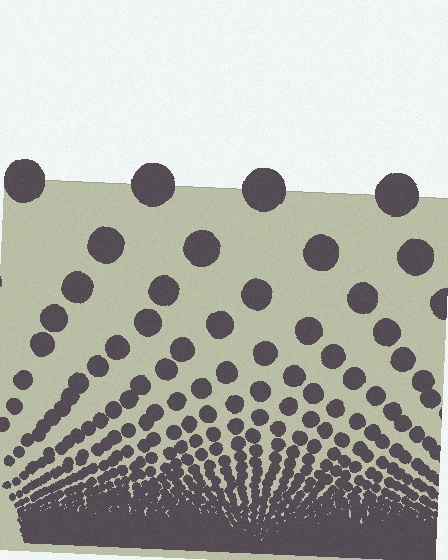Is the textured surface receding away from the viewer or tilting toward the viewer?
The surface appears to tilt toward the viewer. Texture elements get larger and sparser toward the top.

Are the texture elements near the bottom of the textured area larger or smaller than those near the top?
Smaller. The gradient is inverted — elements near the bottom are smaller and denser.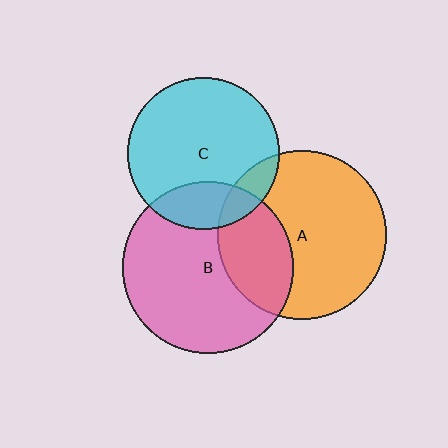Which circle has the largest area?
Circle B (pink).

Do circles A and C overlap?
Yes.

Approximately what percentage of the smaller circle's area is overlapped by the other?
Approximately 10%.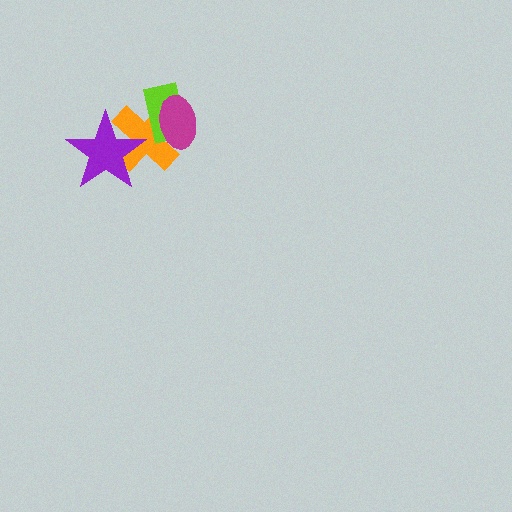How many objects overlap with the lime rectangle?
2 objects overlap with the lime rectangle.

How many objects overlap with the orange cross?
3 objects overlap with the orange cross.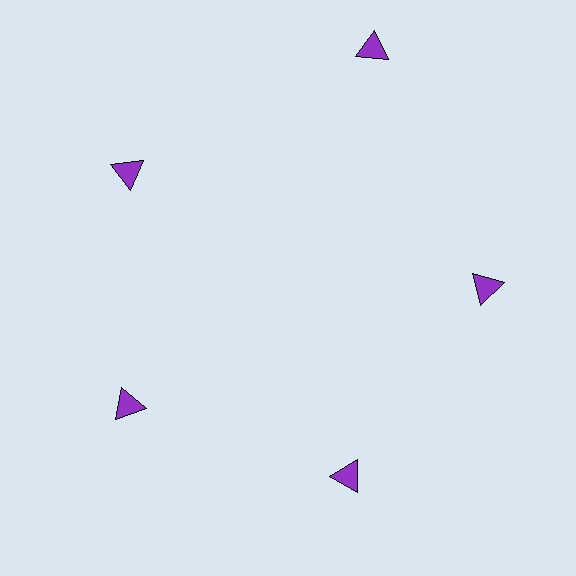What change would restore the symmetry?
The symmetry would be restored by moving it inward, back onto the ring so that all 5 triangles sit at equal angles and equal distance from the center.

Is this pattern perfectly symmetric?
No. The 5 purple triangles are arranged in a ring, but one element near the 1 o'clock position is pushed outward from the center, breaking the 5-fold rotational symmetry.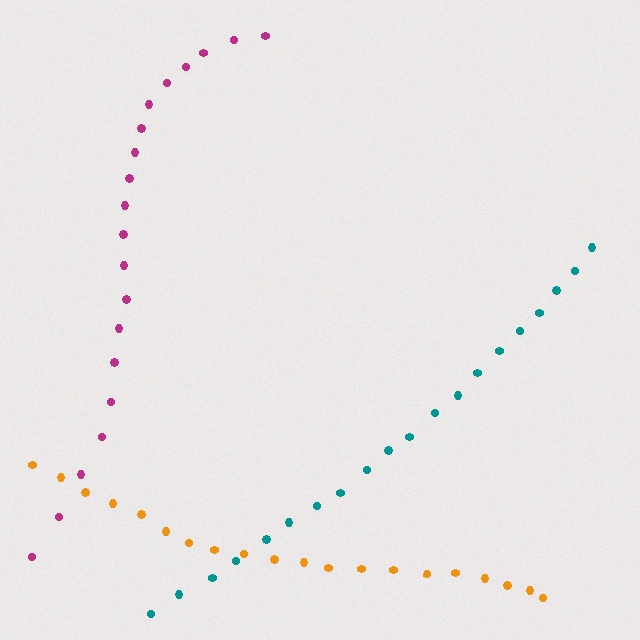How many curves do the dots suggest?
There are 3 distinct paths.